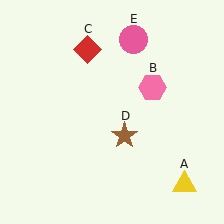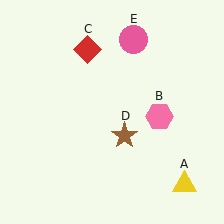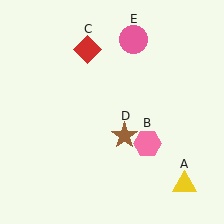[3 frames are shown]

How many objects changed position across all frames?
1 object changed position: pink hexagon (object B).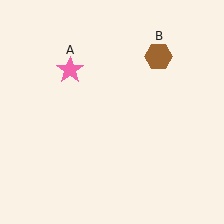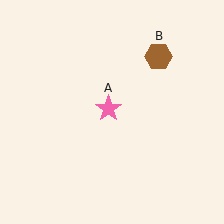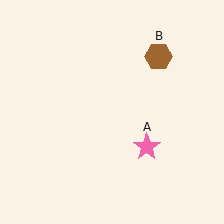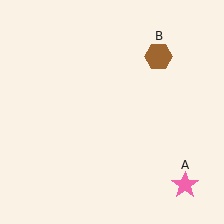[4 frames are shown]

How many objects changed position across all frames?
1 object changed position: pink star (object A).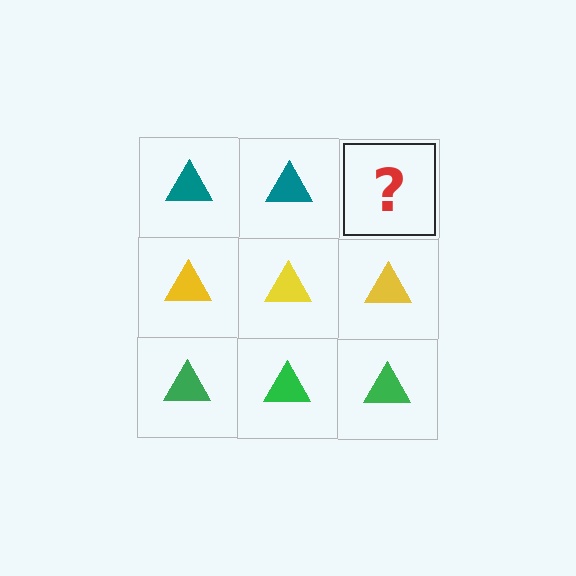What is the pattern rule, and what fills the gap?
The rule is that each row has a consistent color. The gap should be filled with a teal triangle.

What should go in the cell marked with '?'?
The missing cell should contain a teal triangle.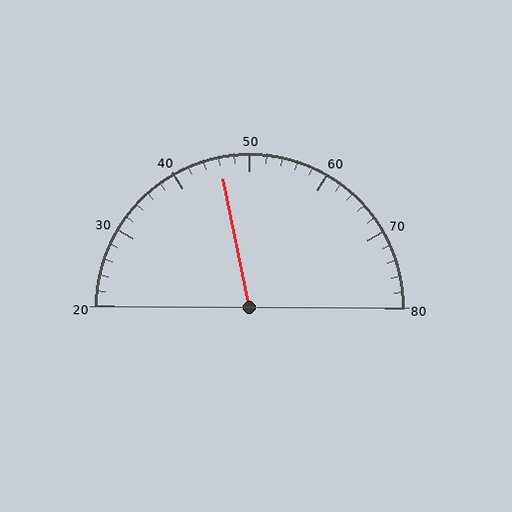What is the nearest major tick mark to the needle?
The nearest major tick mark is 50.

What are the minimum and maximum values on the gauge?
The gauge ranges from 20 to 80.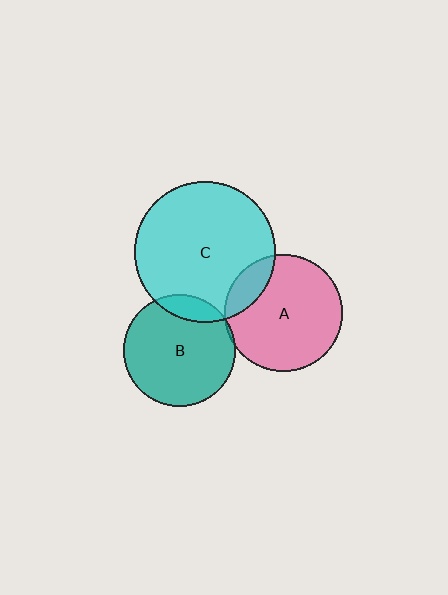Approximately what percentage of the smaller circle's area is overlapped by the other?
Approximately 15%.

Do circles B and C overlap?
Yes.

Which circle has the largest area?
Circle C (cyan).